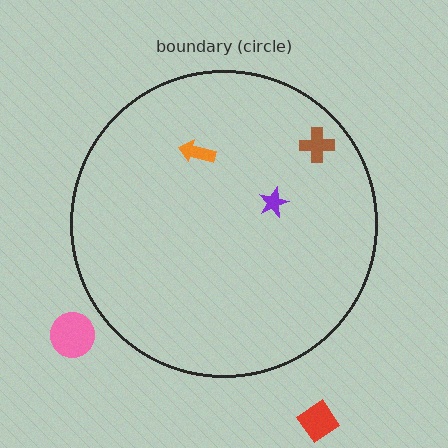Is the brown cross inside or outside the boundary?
Inside.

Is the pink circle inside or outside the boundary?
Outside.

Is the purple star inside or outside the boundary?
Inside.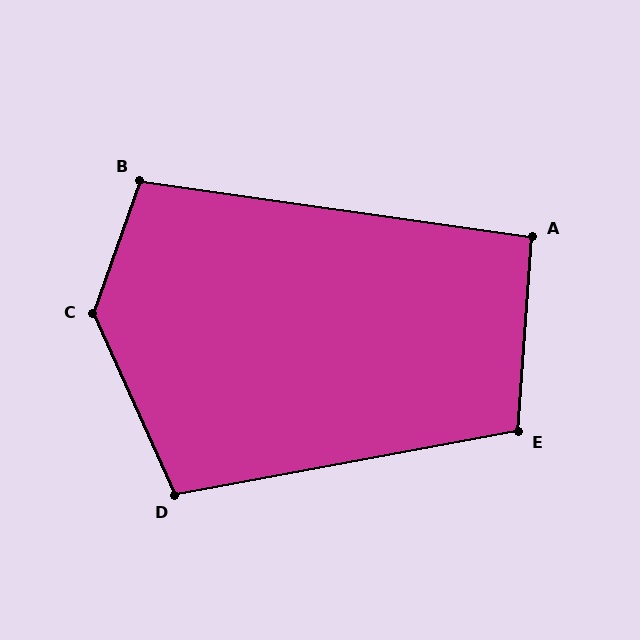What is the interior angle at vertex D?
Approximately 104 degrees (obtuse).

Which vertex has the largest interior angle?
C, at approximately 136 degrees.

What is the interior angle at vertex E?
Approximately 104 degrees (obtuse).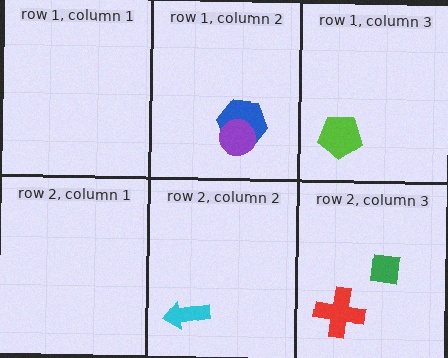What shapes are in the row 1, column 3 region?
The lime pentagon.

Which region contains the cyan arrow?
The row 2, column 2 region.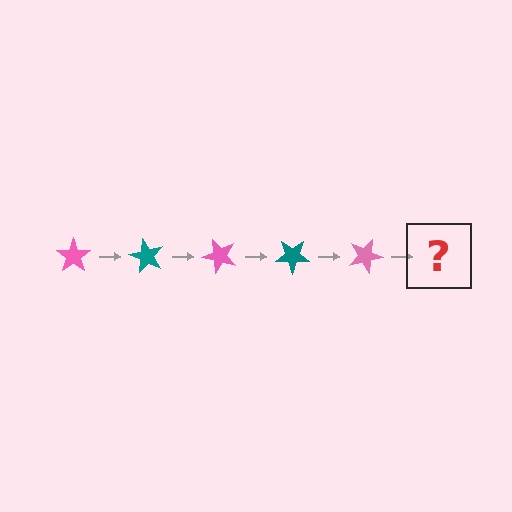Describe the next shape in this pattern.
It should be a teal star, rotated 300 degrees from the start.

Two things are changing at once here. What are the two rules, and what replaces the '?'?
The two rules are that it rotates 60 degrees each step and the color cycles through pink and teal. The '?' should be a teal star, rotated 300 degrees from the start.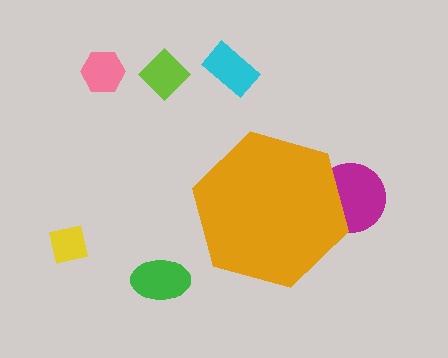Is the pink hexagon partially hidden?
No, the pink hexagon is fully visible.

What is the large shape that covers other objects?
An orange hexagon.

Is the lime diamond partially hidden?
No, the lime diamond is fully visible.